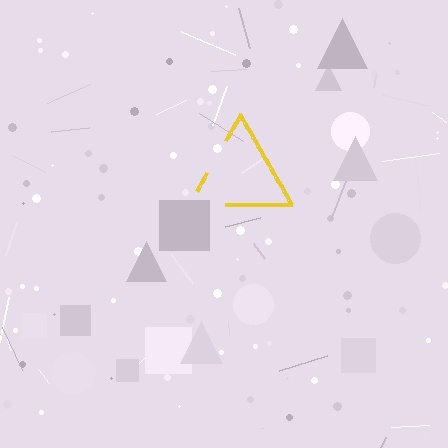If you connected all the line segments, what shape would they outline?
They would outline a triangle.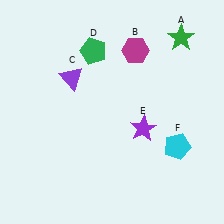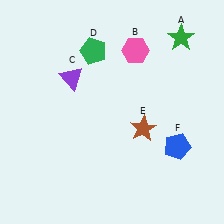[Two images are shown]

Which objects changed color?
B changed from magenta to pink. E changed from purple to brown. F changed from cyan to blue.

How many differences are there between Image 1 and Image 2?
There are 3 differences between the two images.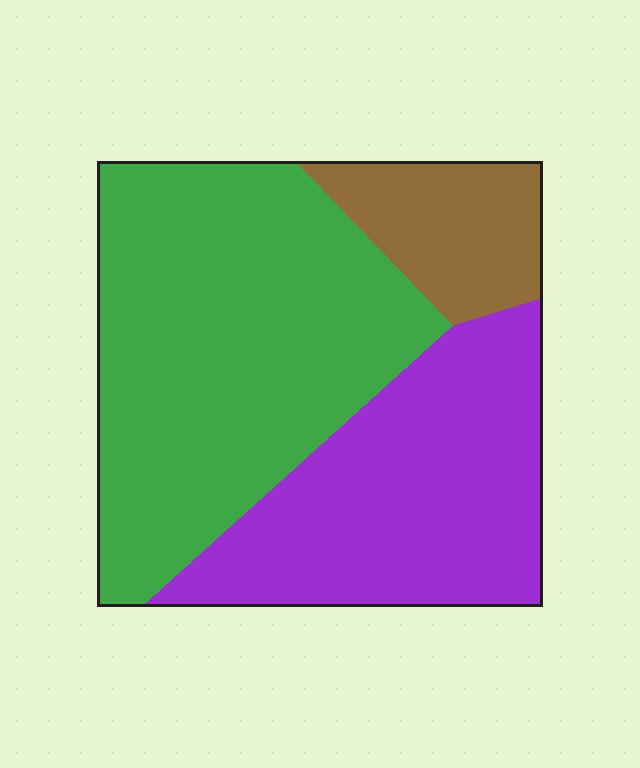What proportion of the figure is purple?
Purple takes up about one third (1/3) of the figure.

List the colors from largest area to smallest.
From largest to smallest: green, purple, brown.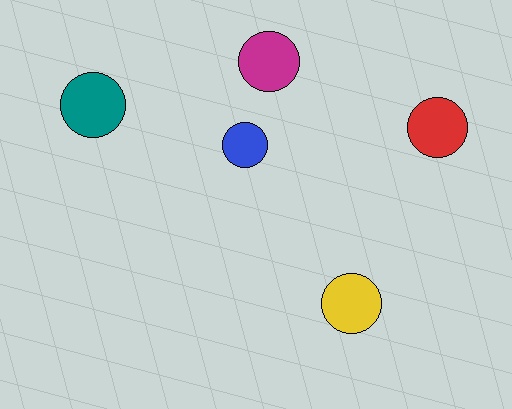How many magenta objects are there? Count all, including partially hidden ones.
There is 1 magenta object.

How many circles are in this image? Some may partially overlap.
There are 5 circles.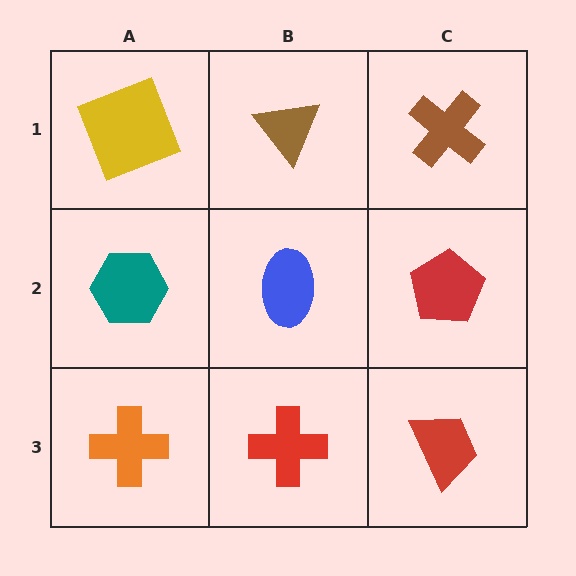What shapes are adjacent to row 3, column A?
A teal hexagon (row 2, column A), a red cross (row 3, column B).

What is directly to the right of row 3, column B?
A red trapezoid.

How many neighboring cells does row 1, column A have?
2.